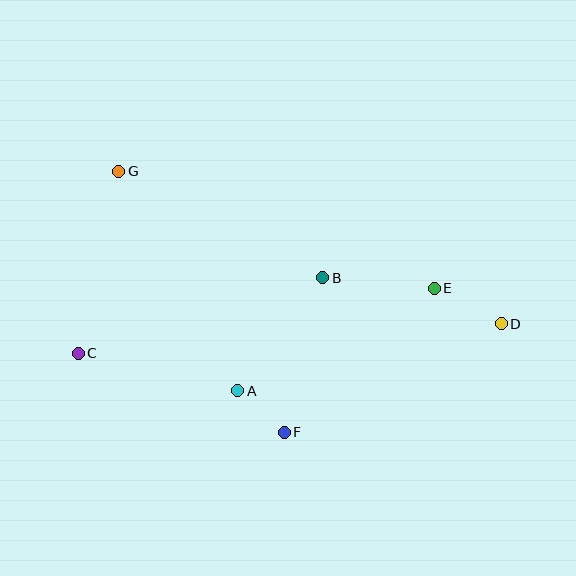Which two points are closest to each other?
Points A and F are closest to each other.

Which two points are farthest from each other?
Points C and D are farthest from each other.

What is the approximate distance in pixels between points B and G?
The distance between B and G is approximately 230 pixels.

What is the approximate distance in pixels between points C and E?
The distance between C and E is approximately 362 pixels.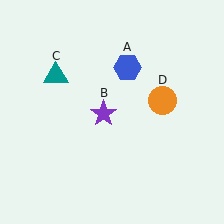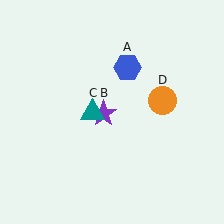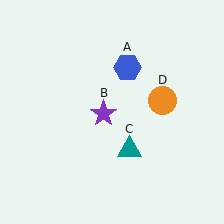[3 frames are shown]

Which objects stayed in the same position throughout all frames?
Blue hexagon (object A) and purple star (object B) and orange circle (object D) remained stationary.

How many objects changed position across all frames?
1 object changed position: teal triangle (object C).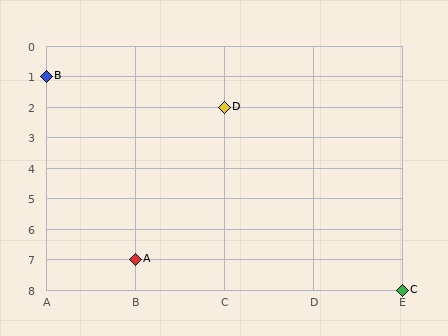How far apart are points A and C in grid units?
Points A and C are 3 columns and 1 row apart (about 3.2 grid units diagonally).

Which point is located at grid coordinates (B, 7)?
Point A is at (B, 7).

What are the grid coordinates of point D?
Point D is at grid coordinates (C, 2).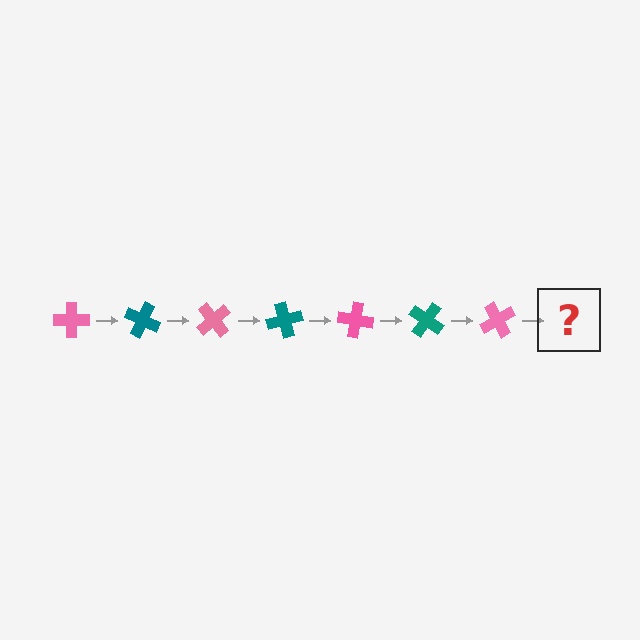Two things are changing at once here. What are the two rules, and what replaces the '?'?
The two rules are that it rotates 25 degrees each step and the color cycles through pink and teal. The '?' should be a teal cross, rotated 175 degrees from the start.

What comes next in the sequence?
The next element should be a teal cross, rotated 175 degrees from the start.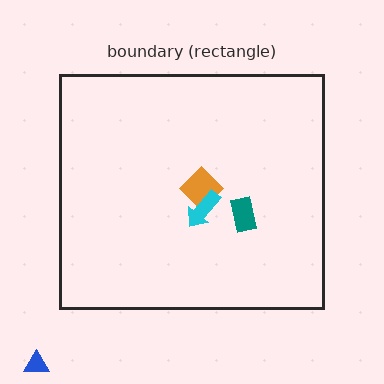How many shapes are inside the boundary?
3 inside, 1 outside.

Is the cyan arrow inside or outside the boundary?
Inside.